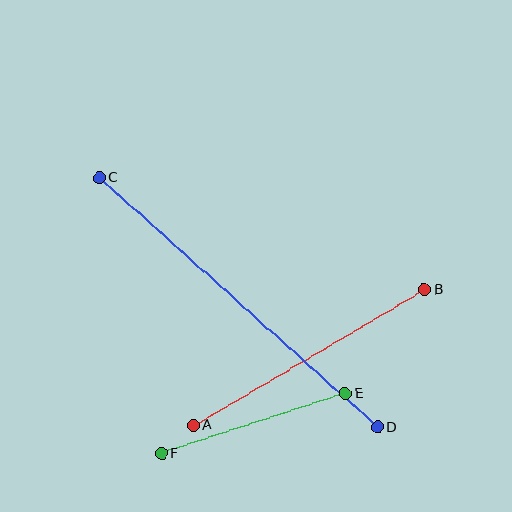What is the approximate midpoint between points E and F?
The midpoint is at approximately (253, 424) pixels.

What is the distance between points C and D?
The distance is approximately 373 pixels.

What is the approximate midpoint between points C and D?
The midpoint is at approximately (238, 302) pixels.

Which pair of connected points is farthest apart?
Points C and D are farthest apart.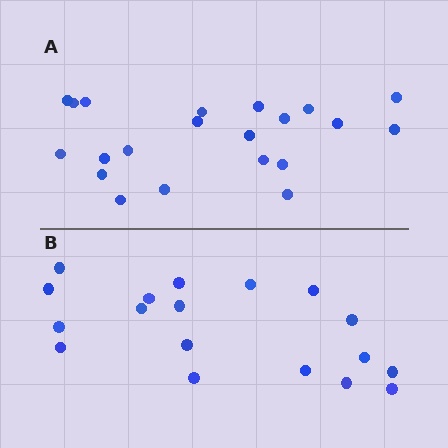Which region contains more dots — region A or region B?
Region A (the top region) has more dots.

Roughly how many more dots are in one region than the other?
Region A has just a few more — roughly 2 or 3 more dots than region B.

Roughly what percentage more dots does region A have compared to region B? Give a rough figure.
About 15% more.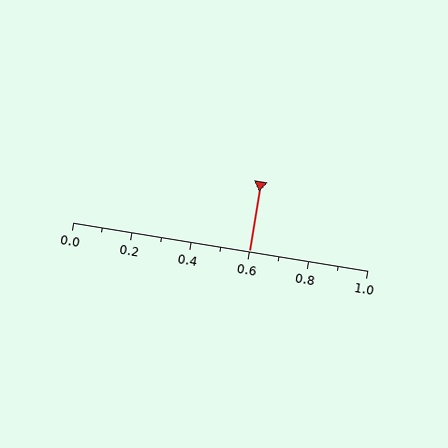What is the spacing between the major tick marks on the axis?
The major ticks are spaced 0.2 apart.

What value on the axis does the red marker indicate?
The marker indicates approximately 0.6.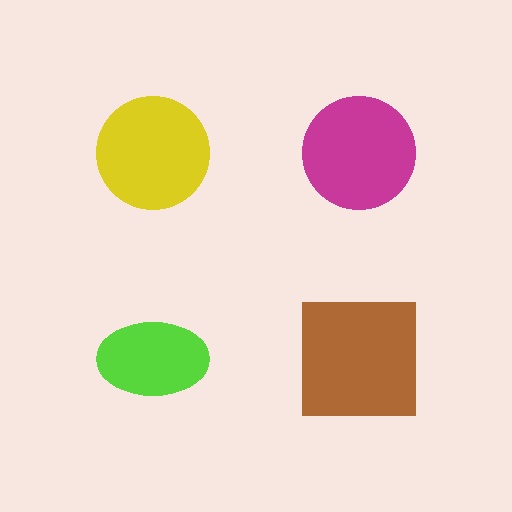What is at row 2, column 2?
A brown square.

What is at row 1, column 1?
A yellow circle.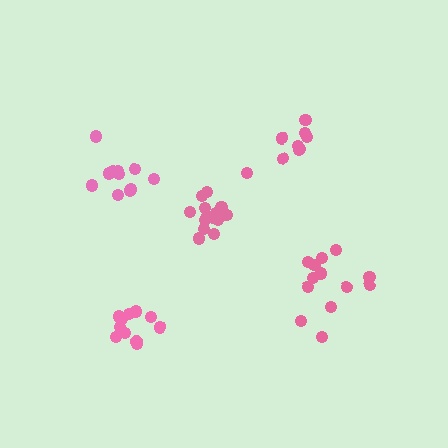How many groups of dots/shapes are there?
There are 5 groups.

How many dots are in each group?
Group 1: 13 dots, Group 2: 14 dots, Group 3: 11 dots, Group 4: 11 dots, Group 5: 9 dots (58 total).